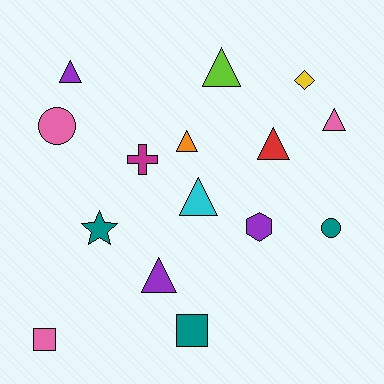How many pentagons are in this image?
There are no pentagons.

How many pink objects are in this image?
There are 3 pink objects.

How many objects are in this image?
There are 15 objects.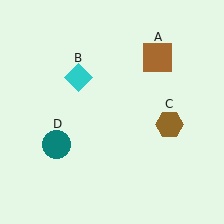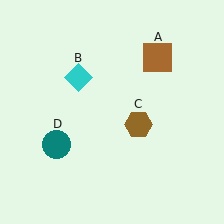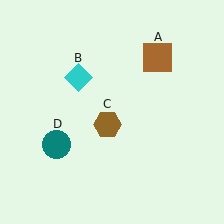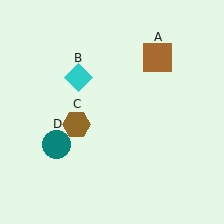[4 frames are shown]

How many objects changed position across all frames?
1 object changed position: brown hexagon (object C).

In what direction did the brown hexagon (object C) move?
The brown hexagon (object C) moved left.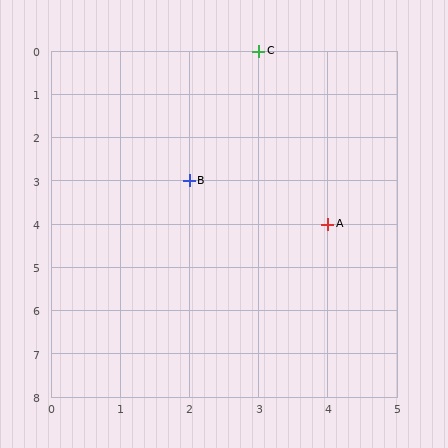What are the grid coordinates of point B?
Point B is at grid coordinates (2, 3).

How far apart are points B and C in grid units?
Points B and C are 1 column and 3 rows apart (about 3.2 grid units diagonally).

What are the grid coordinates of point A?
Point A is at grid coordinates (4, 4).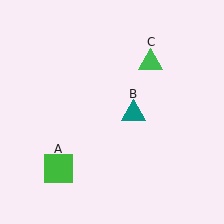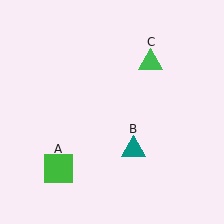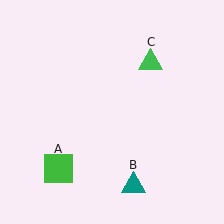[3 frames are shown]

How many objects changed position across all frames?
1 object changed position: teal triangle (object B).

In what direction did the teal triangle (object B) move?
The teal triangle (object B) moved down.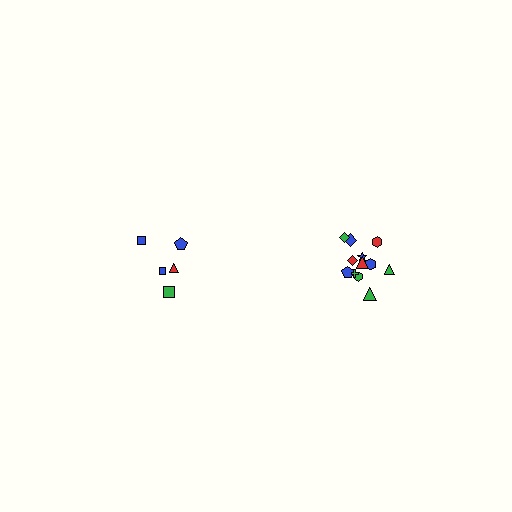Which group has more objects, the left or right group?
The right group.